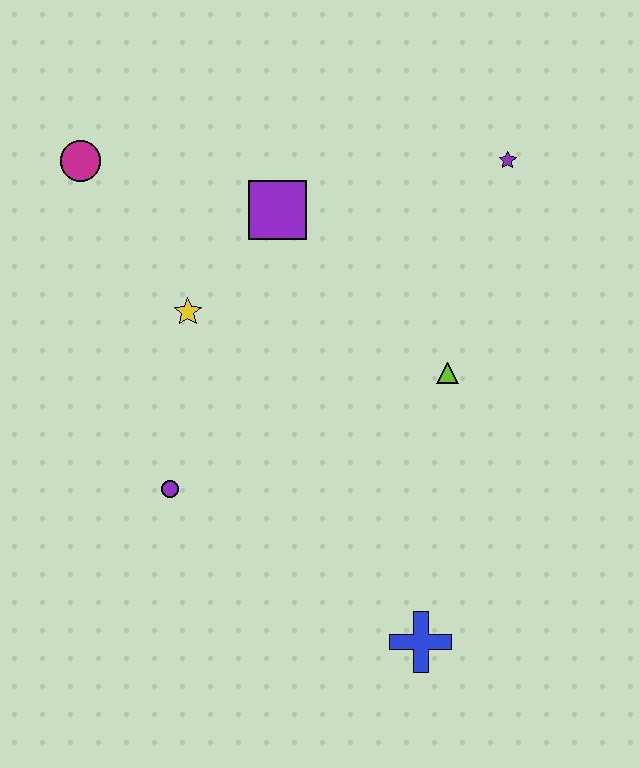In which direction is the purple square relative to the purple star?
The purple square is to the left of the purple star.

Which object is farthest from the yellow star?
The blue cross is farthest from the yellow star.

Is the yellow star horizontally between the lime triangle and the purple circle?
Yes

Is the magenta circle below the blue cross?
No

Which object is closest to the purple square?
The yellow star is closest to the purple square.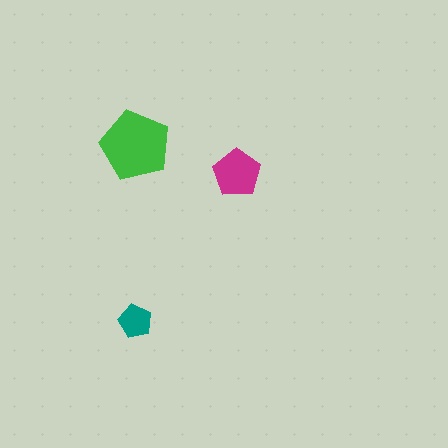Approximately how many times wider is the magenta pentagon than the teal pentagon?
About 1.5 times wider.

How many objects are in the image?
There are 3 objects in the image.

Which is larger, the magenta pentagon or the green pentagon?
The green one.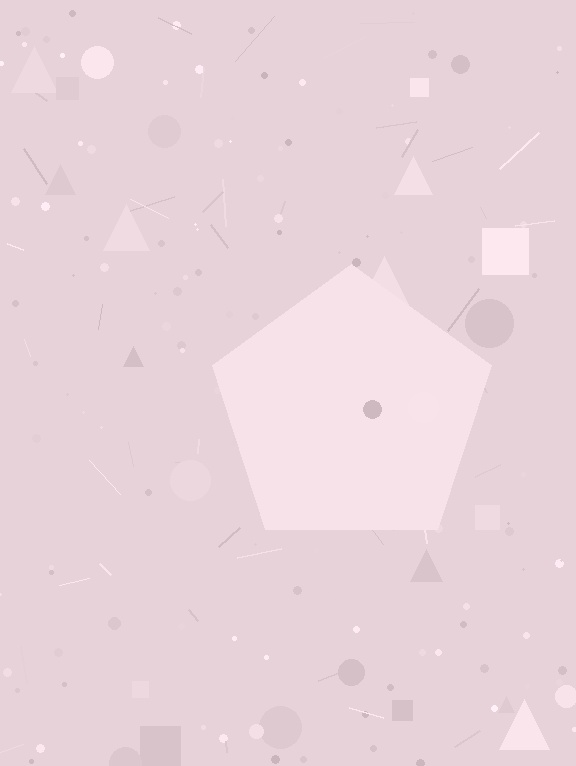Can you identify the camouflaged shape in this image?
The camouflaged shape is a pentagon.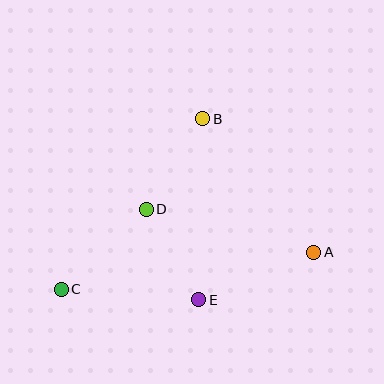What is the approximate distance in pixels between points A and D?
The distance between A and D is approximately 173 pixels.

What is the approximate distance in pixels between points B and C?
The distance between B and C is approximately 222 pixels.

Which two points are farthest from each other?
Points A and C are farthest from each other.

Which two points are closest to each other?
Points D and E are closest to each other.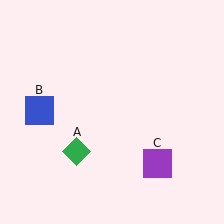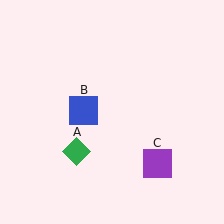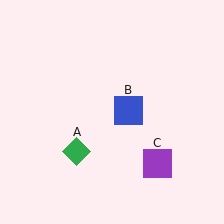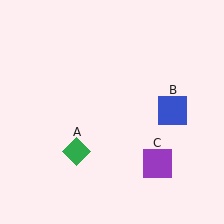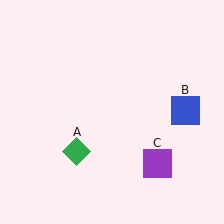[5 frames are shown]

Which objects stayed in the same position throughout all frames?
Green diamond (object A) and purple square (object C) remained stationary.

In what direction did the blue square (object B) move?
The blue square (object B) moved right.